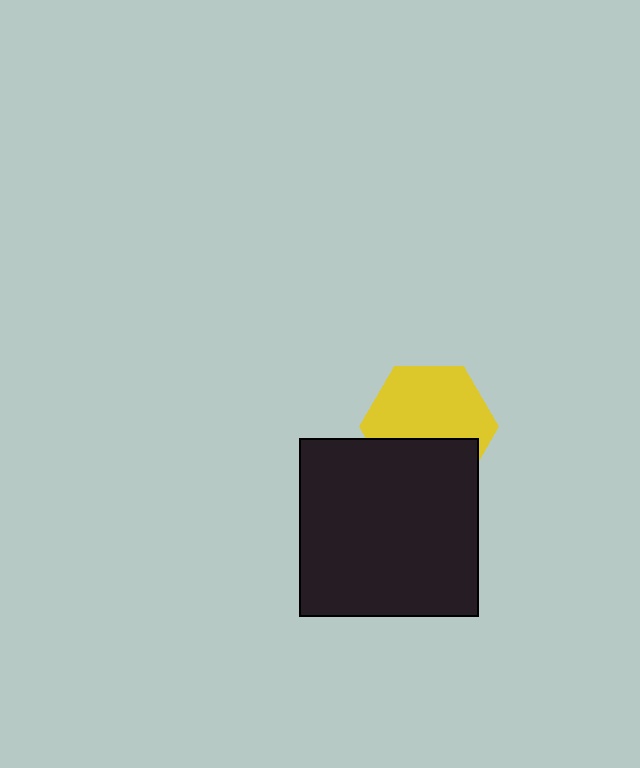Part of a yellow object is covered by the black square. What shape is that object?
It is a hexagon.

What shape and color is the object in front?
The object in front is a black square.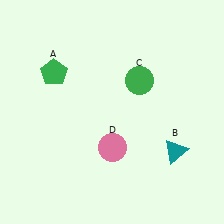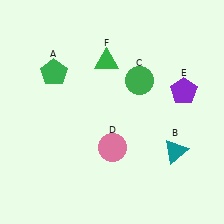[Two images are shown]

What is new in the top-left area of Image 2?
A green triangle (F) was added in the top-left area of Image 2.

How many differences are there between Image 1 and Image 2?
There are 2 differences between the two images.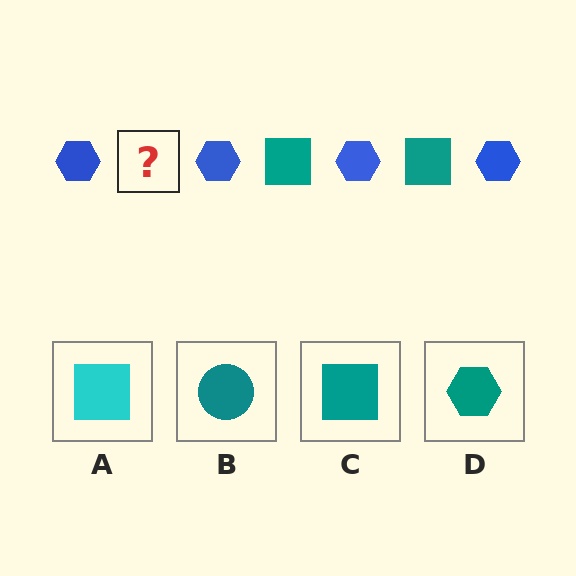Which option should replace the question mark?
Option C.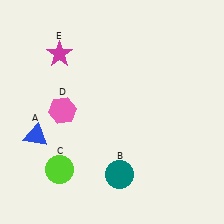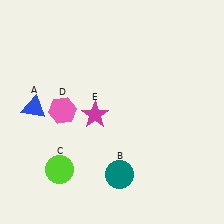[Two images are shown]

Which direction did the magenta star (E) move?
The magenta star (E) moved down.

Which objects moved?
The objects that moved are: the blue triangle (A), the magenta star (E).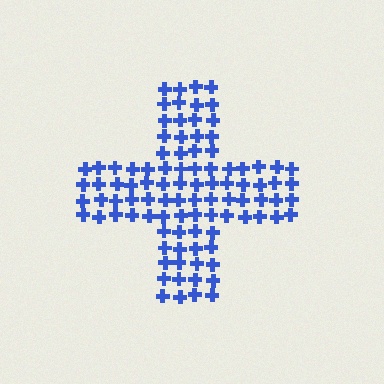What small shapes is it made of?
It is made of small crosses.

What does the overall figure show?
The overall figure shows a cross.